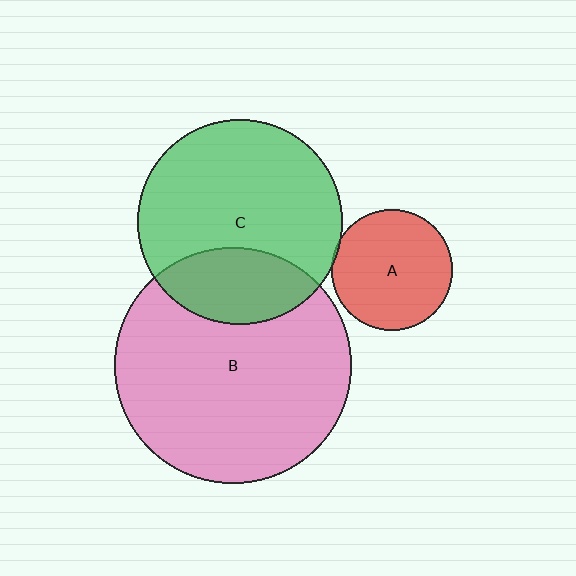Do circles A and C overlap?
Yes.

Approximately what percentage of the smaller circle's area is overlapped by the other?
Approximately 5%.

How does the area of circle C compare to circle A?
Approximately 2.9 times.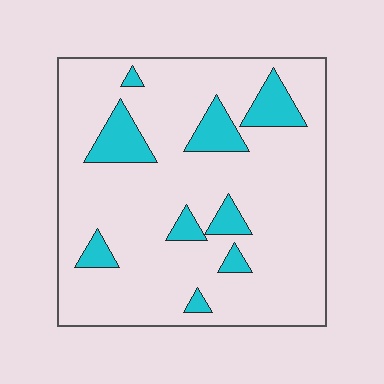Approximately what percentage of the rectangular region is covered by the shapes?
Approximately 15%.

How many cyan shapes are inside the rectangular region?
9.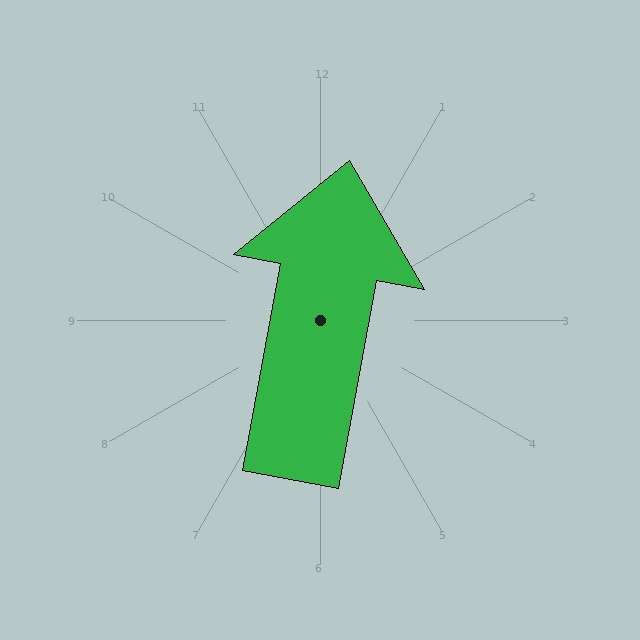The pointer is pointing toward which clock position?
Roughly 12 o'clock.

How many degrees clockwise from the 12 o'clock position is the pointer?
Approximately 10 degrees.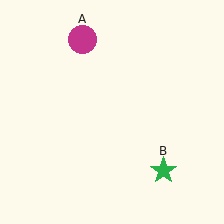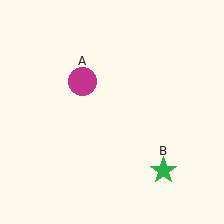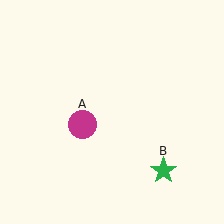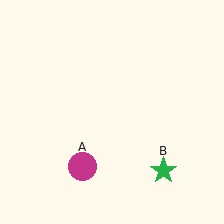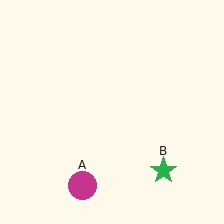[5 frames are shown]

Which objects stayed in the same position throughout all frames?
Green star (object B) remained stationary.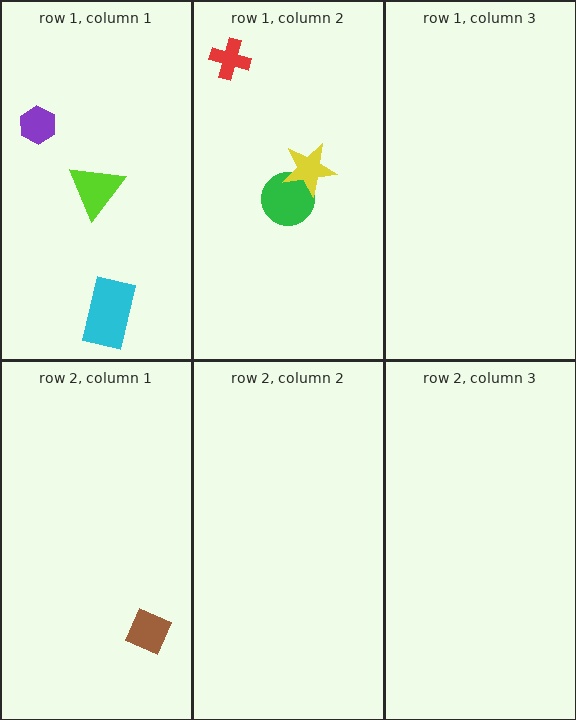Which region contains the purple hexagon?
The row 1, column 1 region.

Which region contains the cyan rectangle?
The row 1, column 1 region.